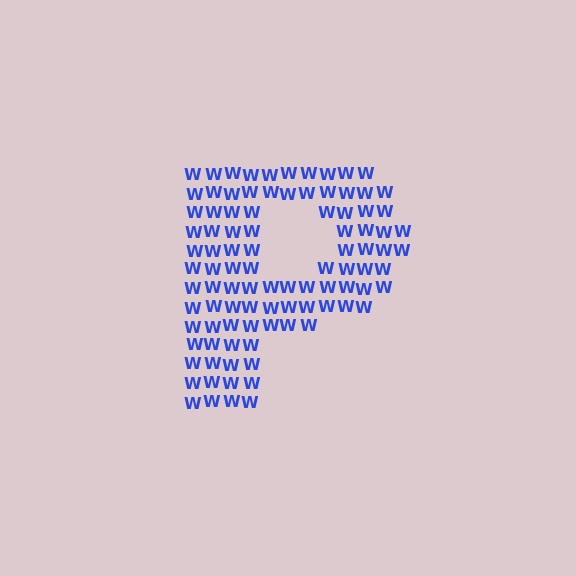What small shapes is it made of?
It is made of small letter W's.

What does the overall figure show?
The overall figure shows the letter P.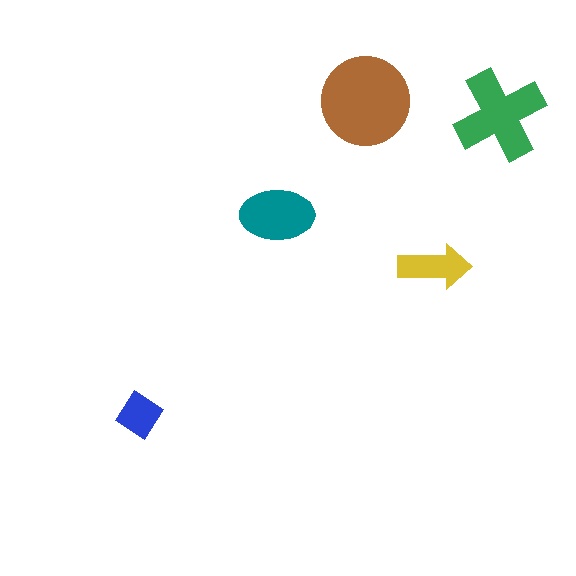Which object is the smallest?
The blue diamond.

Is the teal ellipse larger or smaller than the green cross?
Smaller.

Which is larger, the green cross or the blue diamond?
The green cross.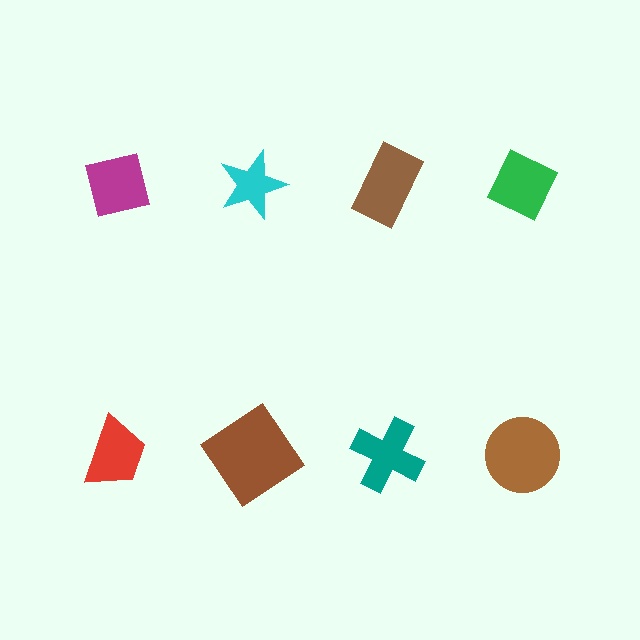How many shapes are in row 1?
4 shapes.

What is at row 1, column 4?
A green diamond.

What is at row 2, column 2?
A brown diamond.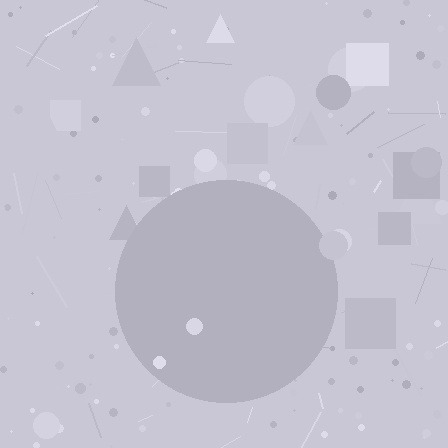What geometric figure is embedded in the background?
A circle is embedded in the background.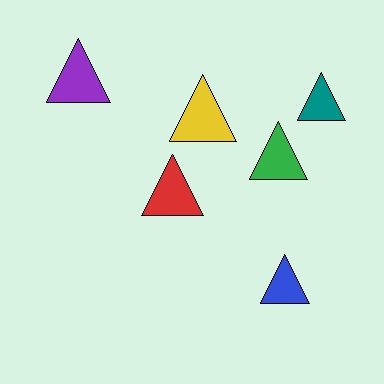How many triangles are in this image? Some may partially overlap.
There are 6 triangles.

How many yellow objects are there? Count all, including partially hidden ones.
There is 1 yellow object.